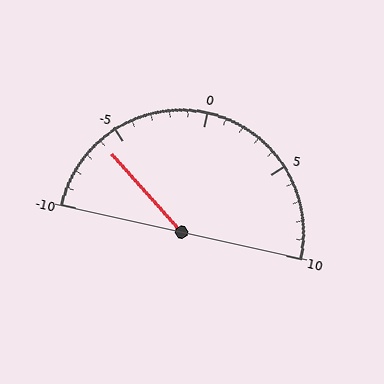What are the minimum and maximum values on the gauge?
The gauge ranges from -10 to 10.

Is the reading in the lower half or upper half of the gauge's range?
The reading is in the lower half of the range (-10 to 10).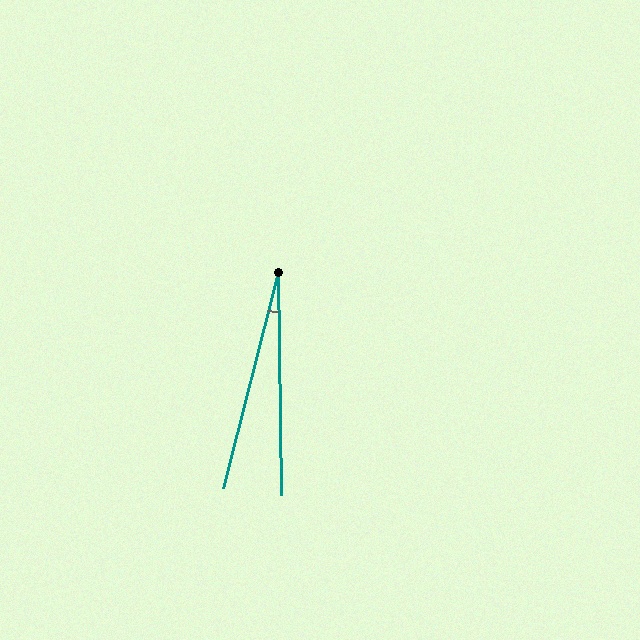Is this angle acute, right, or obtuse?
It is acute.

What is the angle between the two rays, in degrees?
Approximately 15 degrees.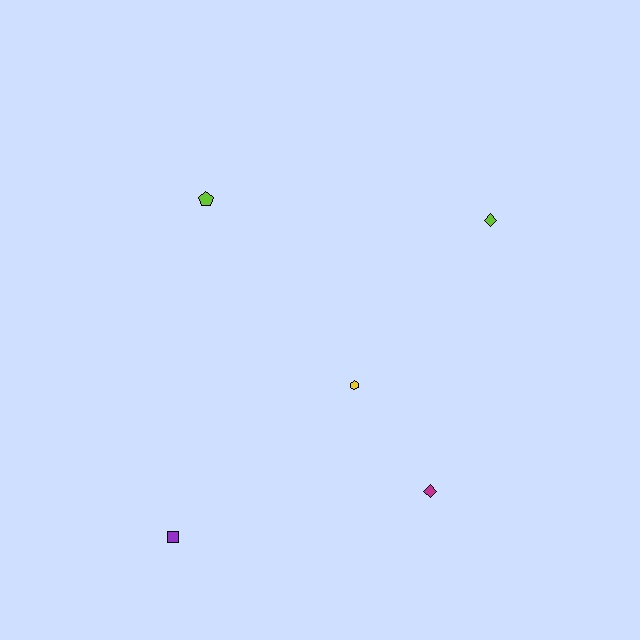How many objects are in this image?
There are 5 objects.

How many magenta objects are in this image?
There is 1 magenta object.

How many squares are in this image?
There is 1 square.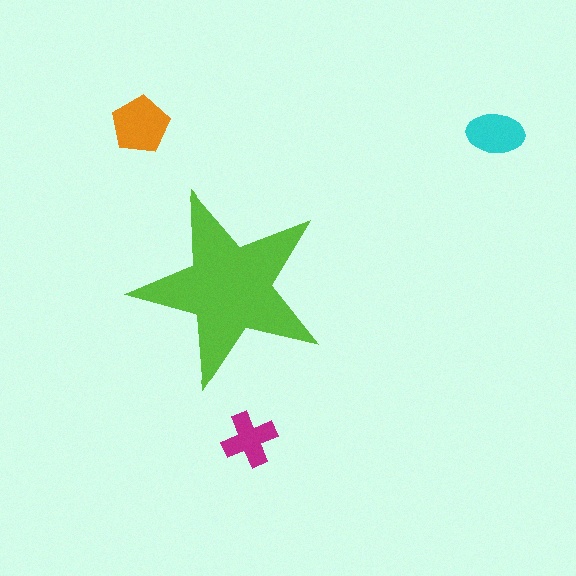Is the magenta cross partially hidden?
No, the magenta cross is fully visible.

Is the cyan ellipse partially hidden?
No, the cyan ellipse is fully visible.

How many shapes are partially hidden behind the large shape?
0 shapes are partially hidden.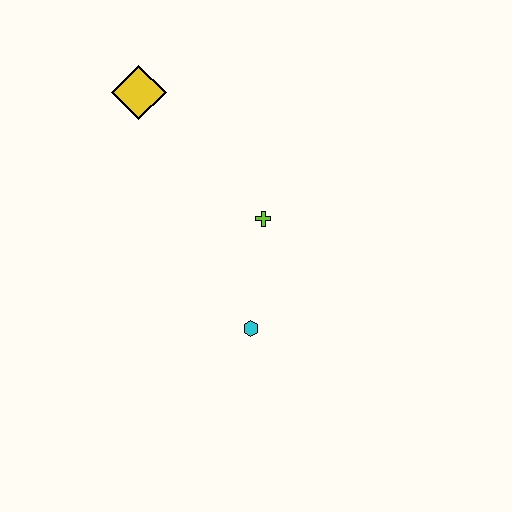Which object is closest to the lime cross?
The cyan hexagon is closest to the lime cross.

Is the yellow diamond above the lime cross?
Yes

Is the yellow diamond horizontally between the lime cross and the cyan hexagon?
No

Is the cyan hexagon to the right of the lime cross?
No